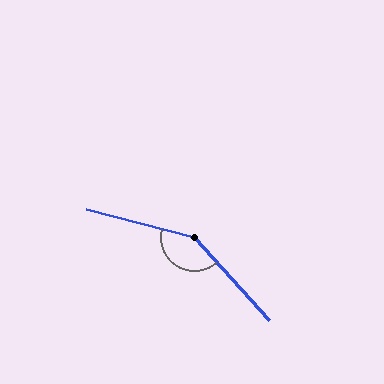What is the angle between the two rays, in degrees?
Approximately 146 degrees.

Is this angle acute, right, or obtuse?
It is obtuse.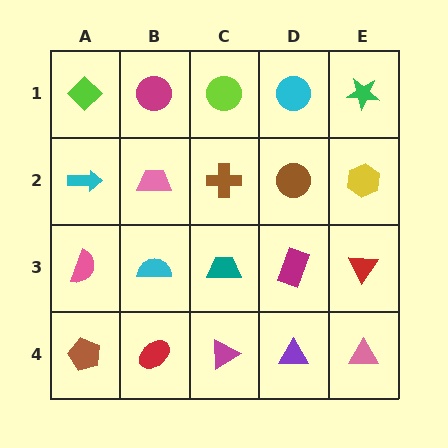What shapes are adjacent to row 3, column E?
A yellow hexagon (row 2, column E), a pink triangle (row 4, column E), a magenta rectangle (row 3, column D).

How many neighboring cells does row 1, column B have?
3.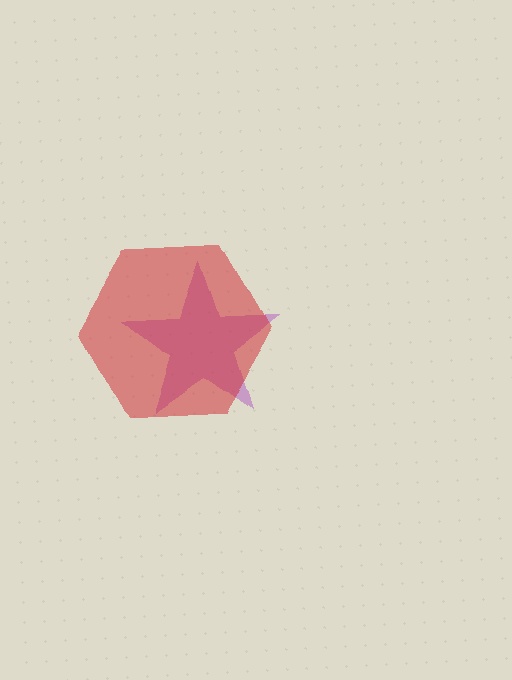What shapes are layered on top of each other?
The layered shapes are: a purple star, a red hexagon.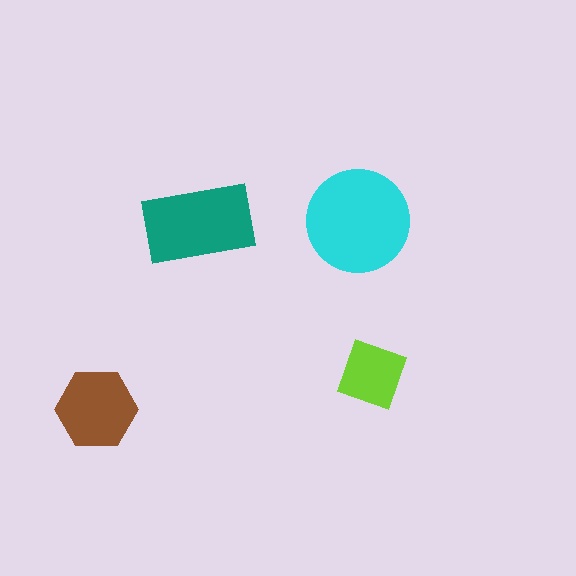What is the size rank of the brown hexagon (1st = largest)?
3rd.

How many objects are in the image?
There are 4 objects in the image.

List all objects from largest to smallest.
The cyan circle, the teal rectangle, the brown hexagon, the lime diamond.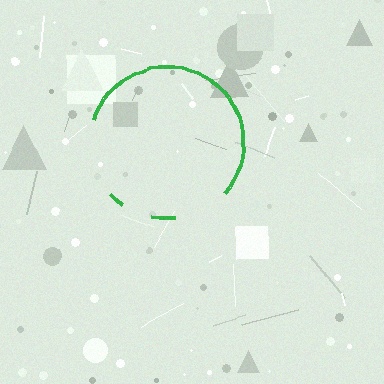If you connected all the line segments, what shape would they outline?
They would outline a circle.